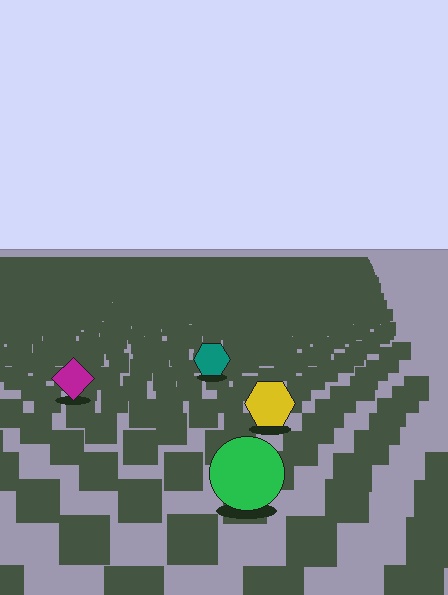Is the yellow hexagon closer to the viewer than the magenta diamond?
Yes. The yellow hexagon is closer — you can tell from the texture gradient: the ground texture is coarser near it.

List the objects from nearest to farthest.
From nearest to farthest: the green circle, the yellow hexagon, the magenta diamond, the teal hexagon.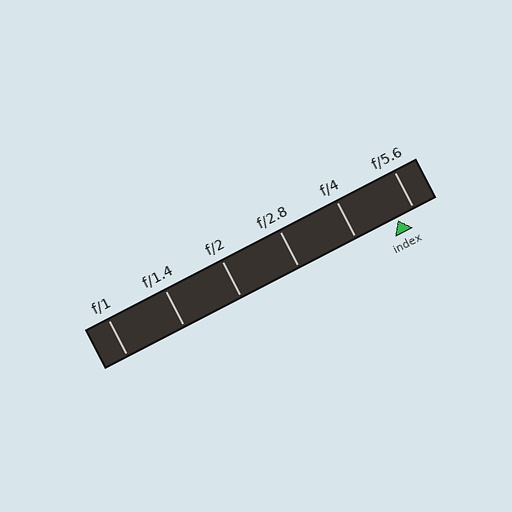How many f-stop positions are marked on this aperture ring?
There are 6 f-stop positions marked.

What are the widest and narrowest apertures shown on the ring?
The widest aperture shown is f/1 and the narrowest is f/5.6.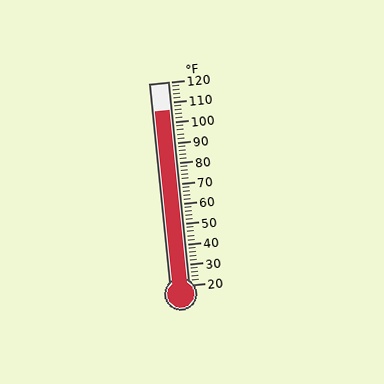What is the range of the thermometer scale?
The thermometer scale ranges from 20°F to 120°F.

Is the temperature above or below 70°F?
The temperature is above 70°F.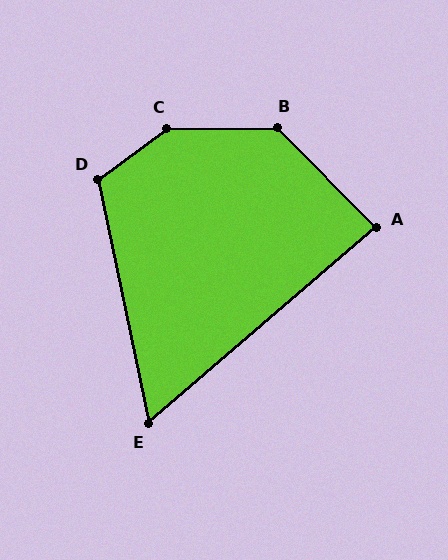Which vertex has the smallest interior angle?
E, at approximately 61 degrees.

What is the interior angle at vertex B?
Approximately 134 degrees (obtuse).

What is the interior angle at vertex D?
Approximately 114 degrees (obtuse).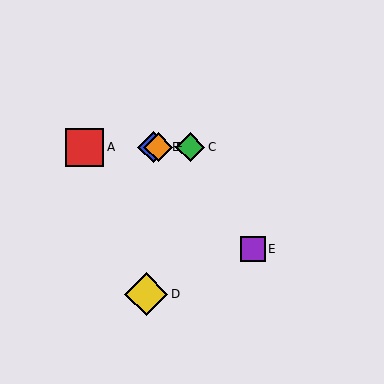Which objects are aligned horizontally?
Objects A, B, C, F are aligned horizontally.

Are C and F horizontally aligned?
Yes, both are at y≈147.